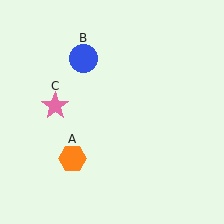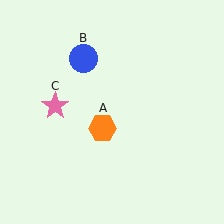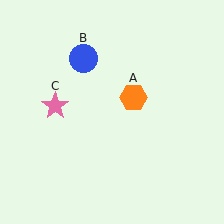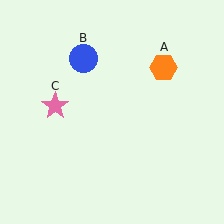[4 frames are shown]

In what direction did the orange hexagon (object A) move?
The orange hexagon (object A) moved up and to the right.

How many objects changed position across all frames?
1 object changed position: orange hexagon (object A).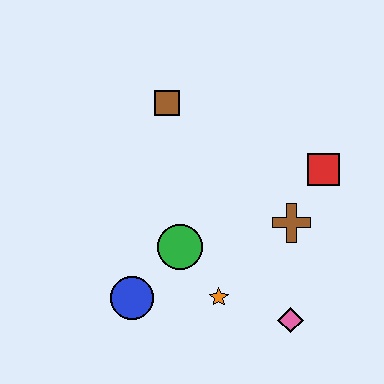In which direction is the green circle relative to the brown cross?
The green circle is to the left of the brown cross.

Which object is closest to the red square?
The brown cross is closest to the red square.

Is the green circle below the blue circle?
No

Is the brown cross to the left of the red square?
Yes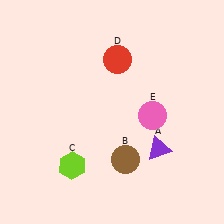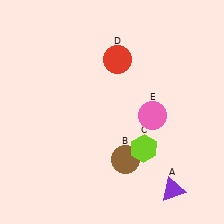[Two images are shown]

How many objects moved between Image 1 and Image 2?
2 objects moved between the two images.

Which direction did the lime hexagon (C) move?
The lime hexagon (C) moved right.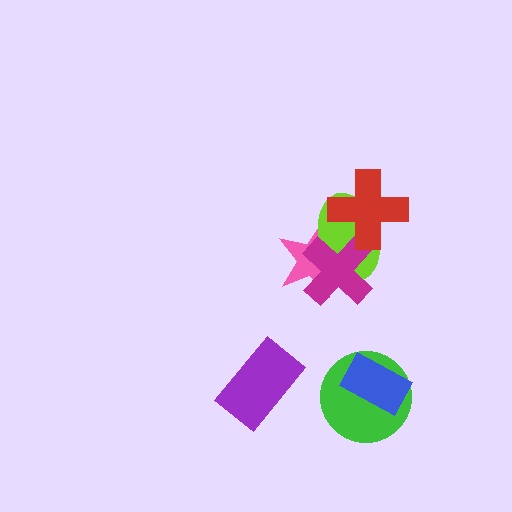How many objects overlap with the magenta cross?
3 objects overlap with the magenta cross.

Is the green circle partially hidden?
Yes, it is partially covered by another shape.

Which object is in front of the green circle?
The blue rectangle is in front of the green circle.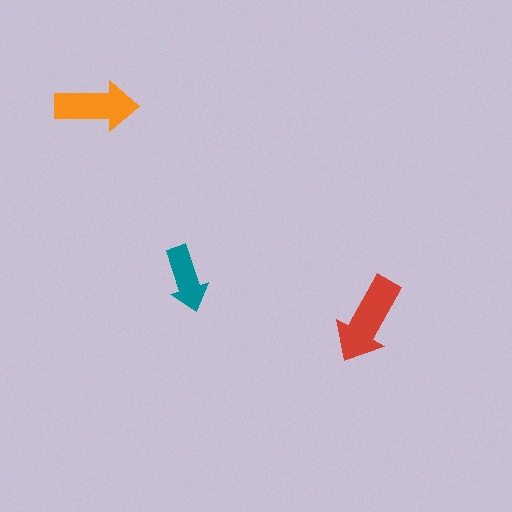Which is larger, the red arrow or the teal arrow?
The red one.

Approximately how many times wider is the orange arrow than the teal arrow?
About 1.5 times wider.